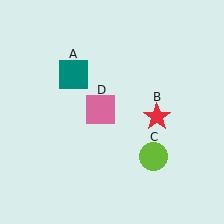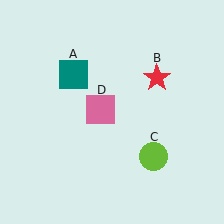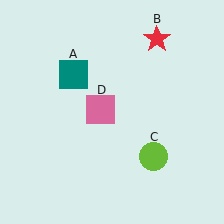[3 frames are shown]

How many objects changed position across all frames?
1 object changed position: red star (object B).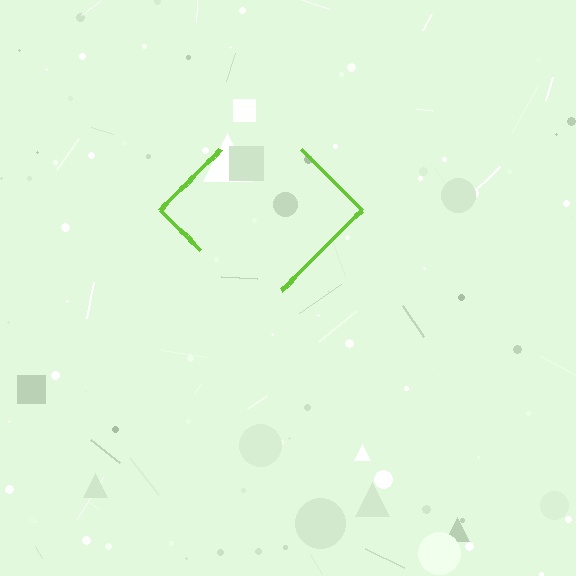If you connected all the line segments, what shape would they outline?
They would outline a diamond.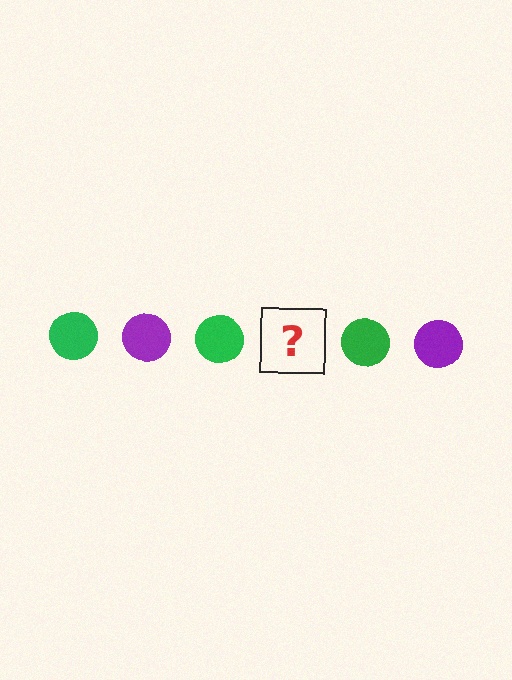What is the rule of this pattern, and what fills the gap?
The rule is that the pattern cycles through green, purple circles. The gap should be filled with a purple circle.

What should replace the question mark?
The question mark should be replaced with a purple circle.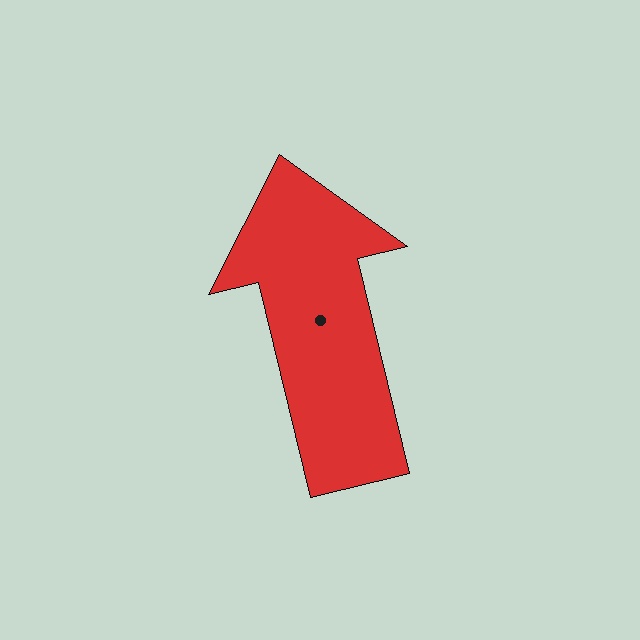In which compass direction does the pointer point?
North.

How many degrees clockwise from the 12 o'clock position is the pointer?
Approximately 346 degrees.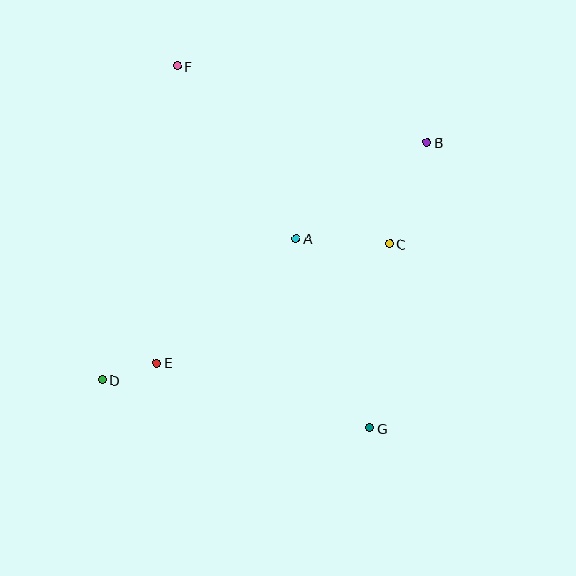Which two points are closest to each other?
Points D and E are closest to each other.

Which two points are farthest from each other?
Points F and G are farthest from each other.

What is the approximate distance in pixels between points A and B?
The distance between A and B is approximately 162 pixels.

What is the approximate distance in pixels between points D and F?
The distance between D and F is approximately 323 pixels.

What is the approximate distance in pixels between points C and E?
The distance between C and E is approximately 262 pixels.